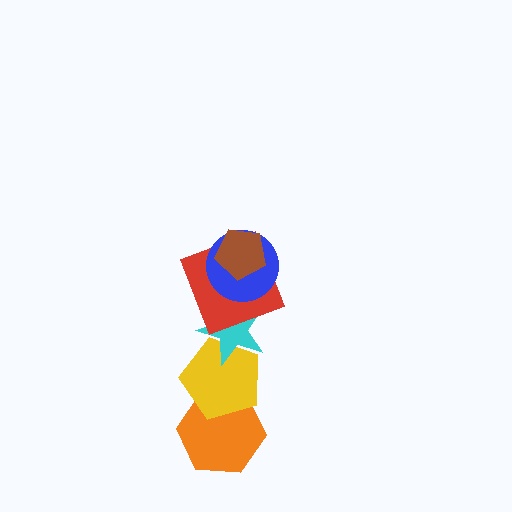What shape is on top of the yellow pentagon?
The cyan star is on top of the yellow pentagon.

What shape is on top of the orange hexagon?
The yellow pentagon is on top of the orange hexagon.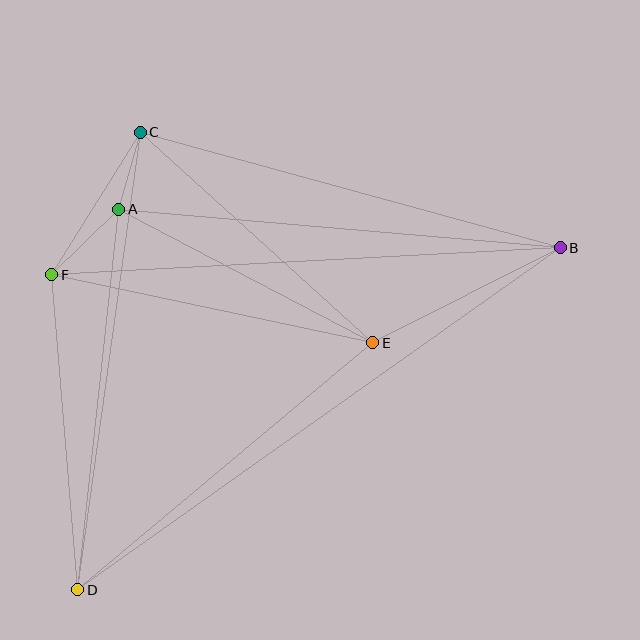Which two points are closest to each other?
Points A and C are closest to each other.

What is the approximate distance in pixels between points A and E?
The distance between A and E is approximately 287 pixels.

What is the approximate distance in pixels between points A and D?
The distance between A and D is approximately 383 pixels.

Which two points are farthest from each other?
Points B and D are farthest from each other.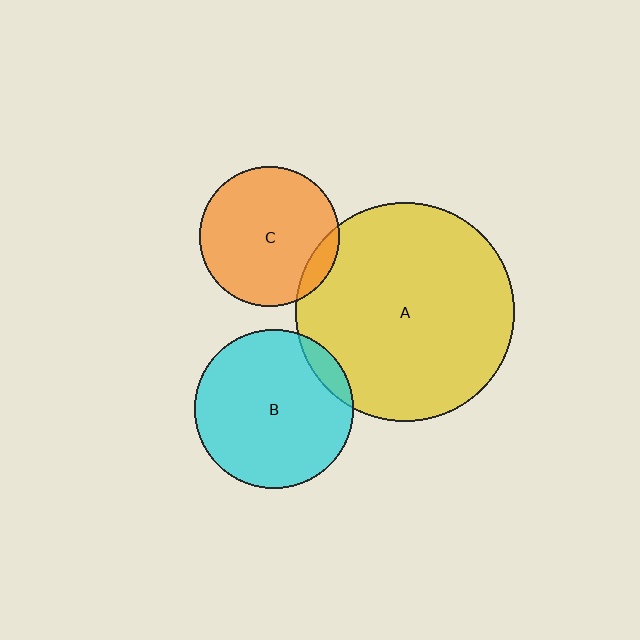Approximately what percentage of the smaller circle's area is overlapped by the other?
Approximately 10%.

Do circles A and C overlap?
Yes.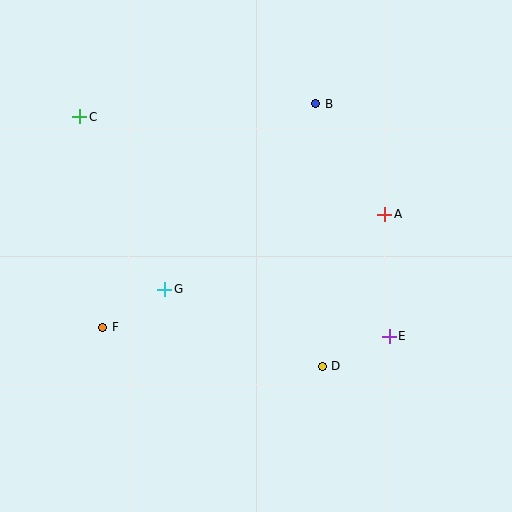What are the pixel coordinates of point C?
Point C is at (80, 117).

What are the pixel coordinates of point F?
Point F is at (103, 327).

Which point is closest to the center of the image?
Point G at (165, 289) is closest to the center.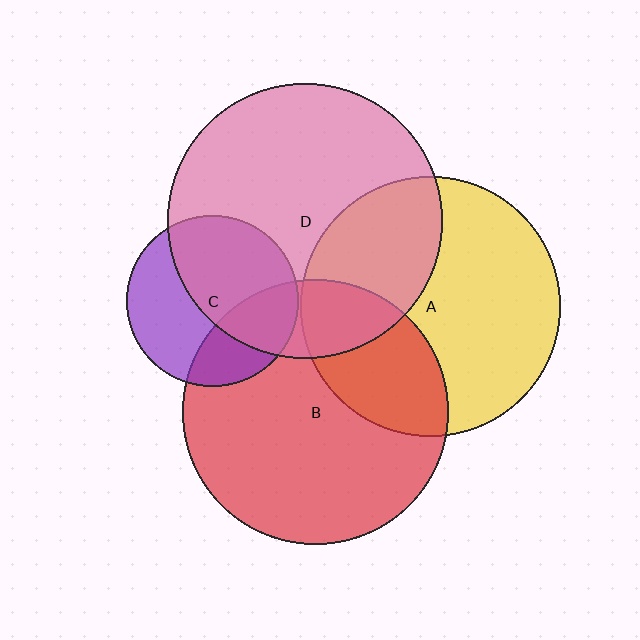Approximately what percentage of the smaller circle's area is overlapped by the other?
Approximately 35%.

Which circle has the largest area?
Circle D (pink).